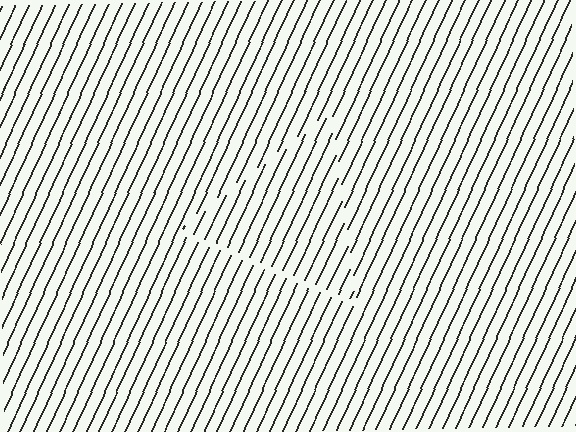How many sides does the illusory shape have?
3 sides — the line-ends trace a triangle.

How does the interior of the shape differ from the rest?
The interior of the shape contains the same grating, shifted by half a period — the contour is defined by the phase discontinuity where line-ends from the inner and outer gratings abut.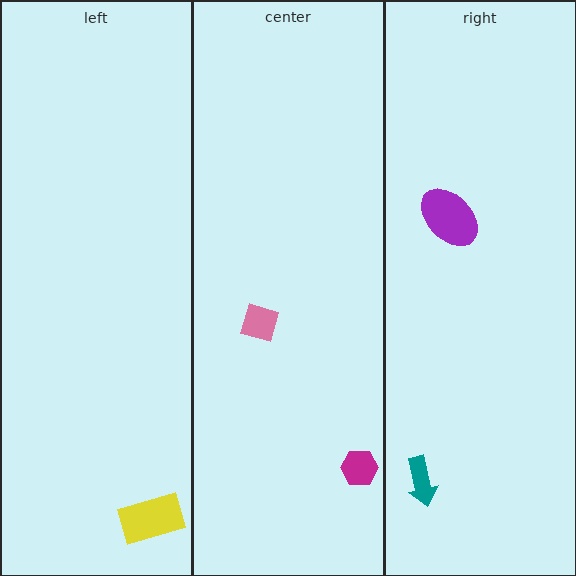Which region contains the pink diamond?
The center region.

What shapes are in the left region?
The yellow rectangle.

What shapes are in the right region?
The teal arrow, the purple ellipse.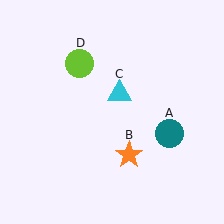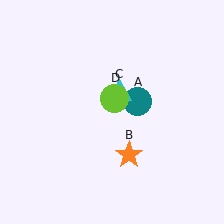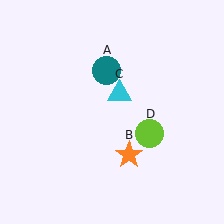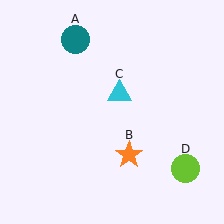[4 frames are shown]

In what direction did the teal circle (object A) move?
The teal circle (object A) moved up and to the left.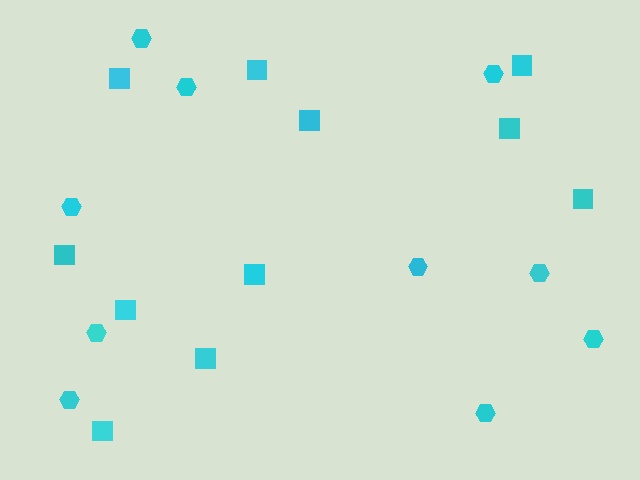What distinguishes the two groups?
There are 2 groups: one group of hexagons (10) and one group of squares (11).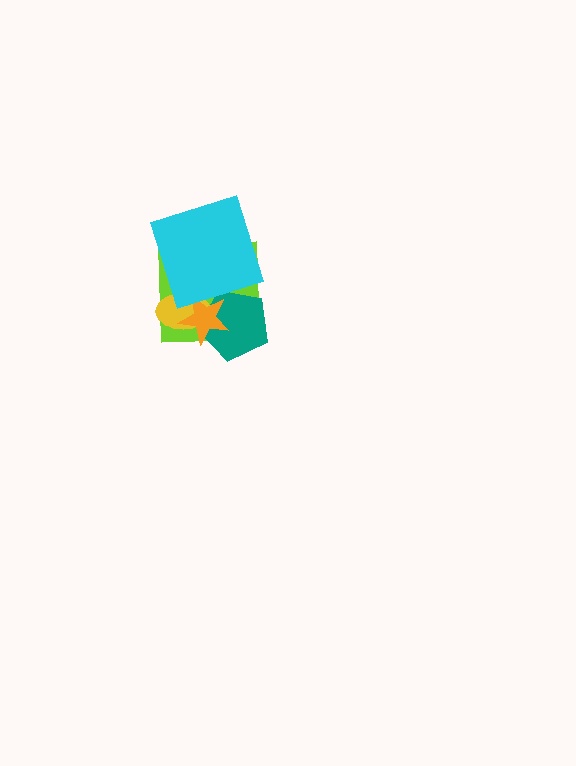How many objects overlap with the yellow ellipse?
4 objects overlap with the yellow ellipse.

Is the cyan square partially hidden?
No, no other shape covers it.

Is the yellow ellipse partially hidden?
Yes, it is partially covered by another shape.